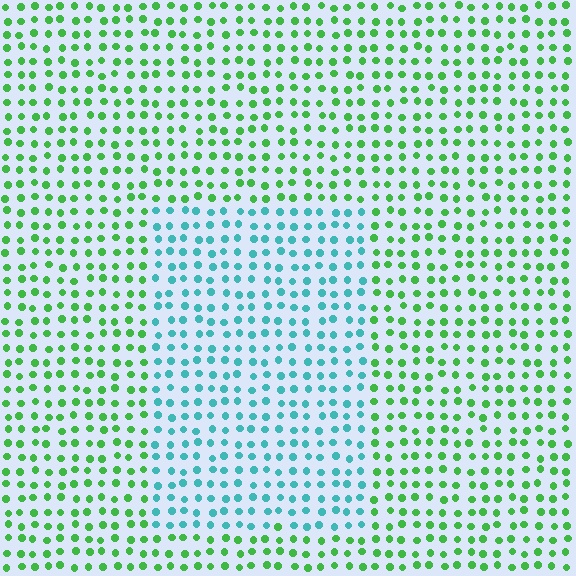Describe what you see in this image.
The image is filled with small green elements in a uniform arrangement. A rectangle-shaped region is visible where the elements are tinted to a slightly different hue, forming a subtle color boundary.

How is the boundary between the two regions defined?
The boundary is defined purely by a slight shift in hue (about 57 degrees). Spacing, size, and orientation are identical on both sides.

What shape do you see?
I see a rectangle.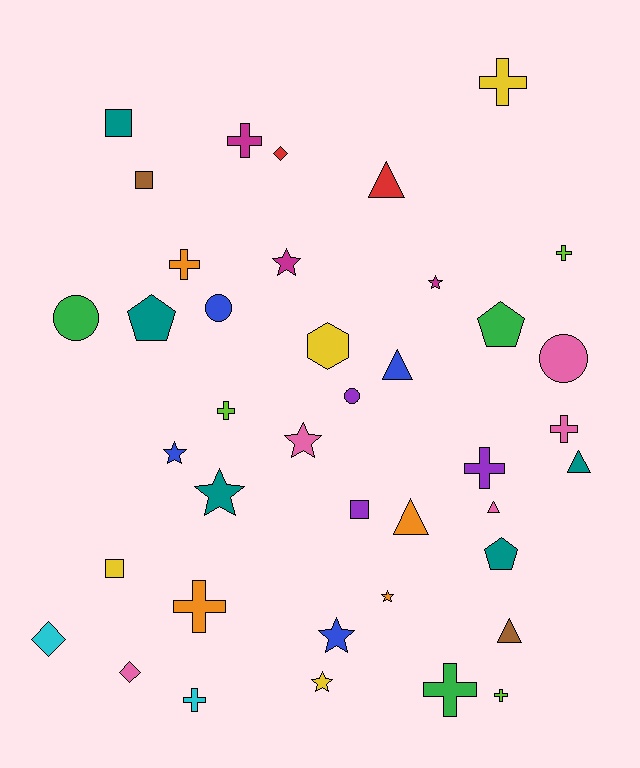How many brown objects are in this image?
There are 2 brown objects.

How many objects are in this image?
There are 40 objects.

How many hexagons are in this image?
There is 1 hexagon.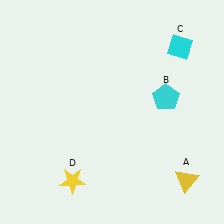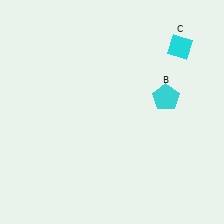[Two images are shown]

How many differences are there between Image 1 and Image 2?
There are 2 differences between the two images.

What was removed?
The yellow triangle (A), the yellow star (D) were removed in Image 2.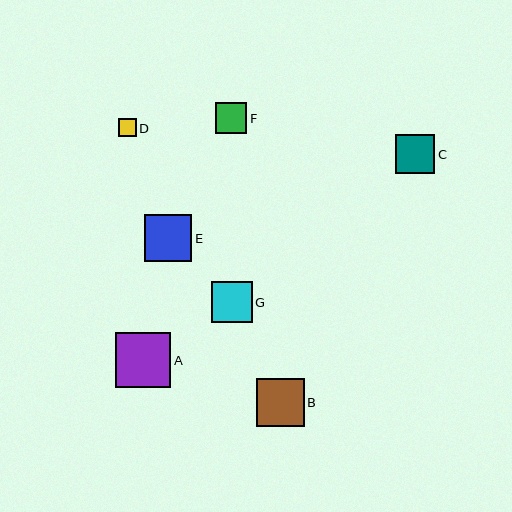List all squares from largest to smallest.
From largest to smallest: A, B, E, G, C, F, D.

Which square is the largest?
Square A is the largest with a size of approximately 56 pixels.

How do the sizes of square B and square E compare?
Square B and square E are approximately the same size.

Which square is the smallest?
Square D is the smallest with a size of approximately 17 pixels.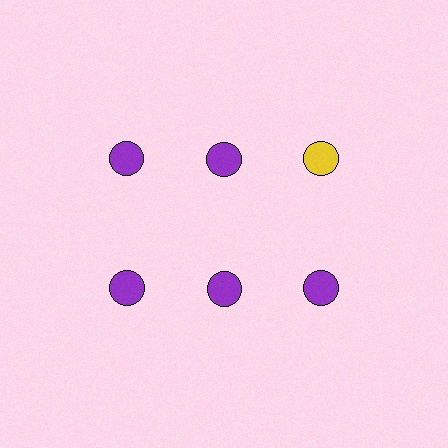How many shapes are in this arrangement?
There are 6 shapes arranged in a grid pattern.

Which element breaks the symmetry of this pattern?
The yellow circle in the top row, center column breaks the symmetry. All other shapes are purple circles.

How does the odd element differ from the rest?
It has a different color: yellow instead of purple.